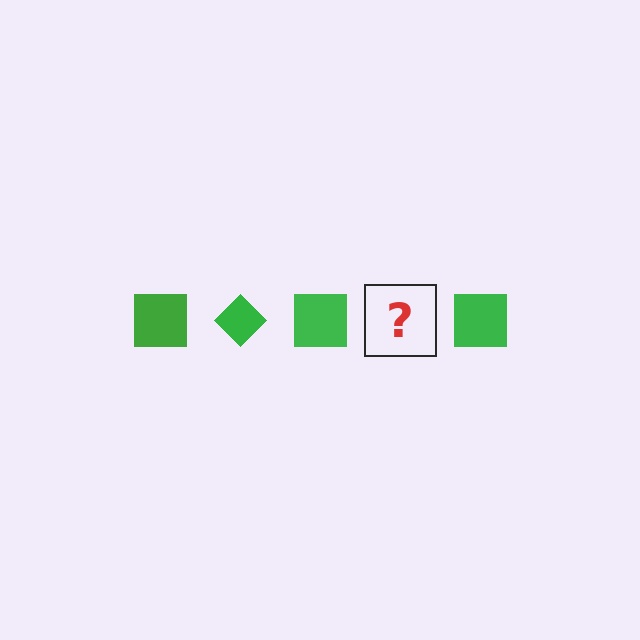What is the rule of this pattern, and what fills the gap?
The rule is that the pattern cycles through square, diamond shapes in green. The gap should be filled with a green diamond.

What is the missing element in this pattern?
The missing element is a green diamond.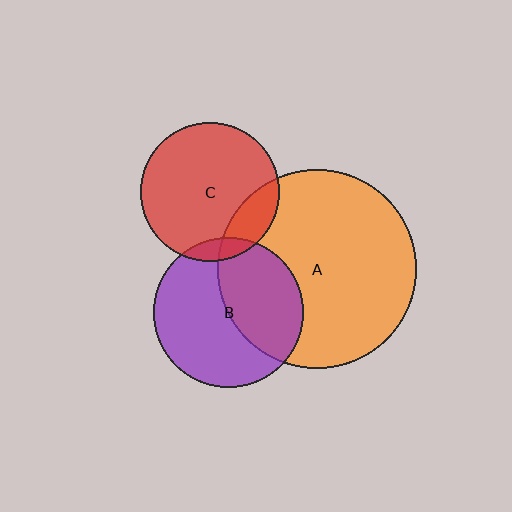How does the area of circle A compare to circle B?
Approximately 1.8 times.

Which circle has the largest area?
Circle A (orange).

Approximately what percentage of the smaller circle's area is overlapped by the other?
Approximately 10%.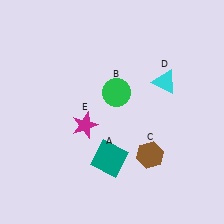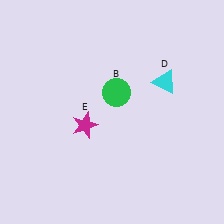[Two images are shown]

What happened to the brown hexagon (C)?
The brown hexagon (C) was removed in Image 2. It was in the bottom-right area of Image 1.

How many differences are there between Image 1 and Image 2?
There are 2 differences between the two images.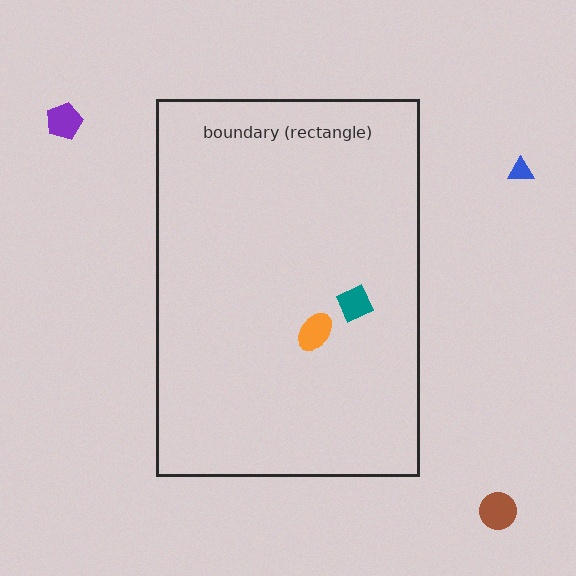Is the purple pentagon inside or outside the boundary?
Outside.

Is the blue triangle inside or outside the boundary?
Outside.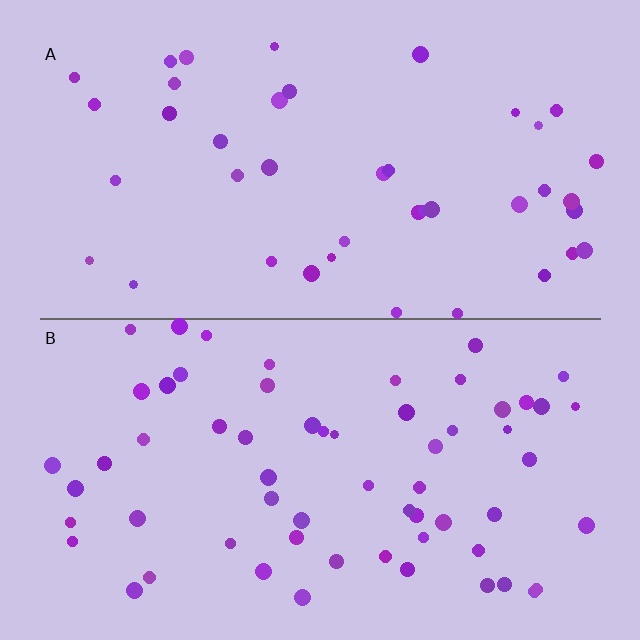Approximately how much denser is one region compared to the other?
Approximately 1.5× — region B over region A.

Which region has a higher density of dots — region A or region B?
B (the bottom).